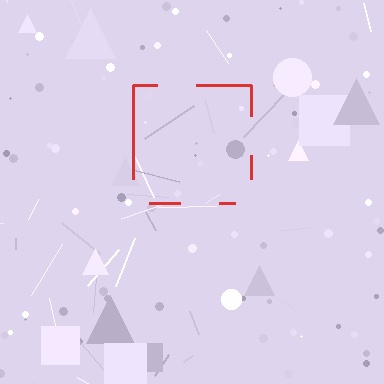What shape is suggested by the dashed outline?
The dashed outline suggests a square.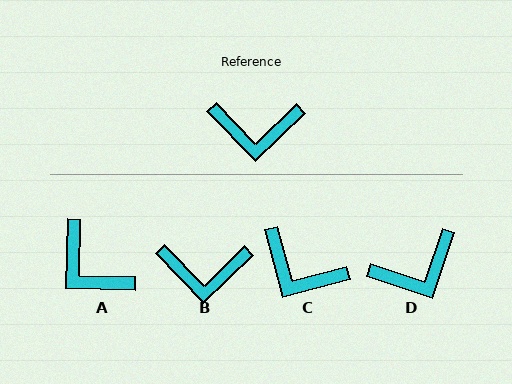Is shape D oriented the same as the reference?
No, it is off by about 27 degrees.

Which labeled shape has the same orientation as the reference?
B.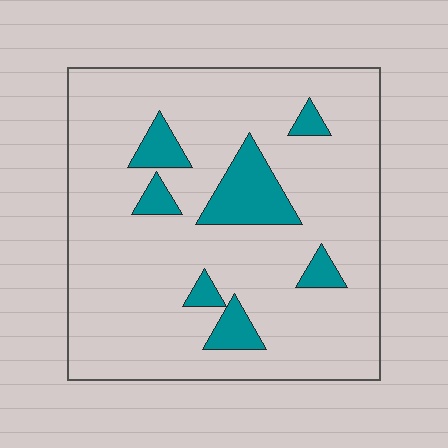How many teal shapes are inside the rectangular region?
7.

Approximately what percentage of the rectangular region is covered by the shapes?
Approximately 15%.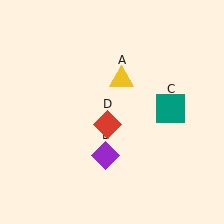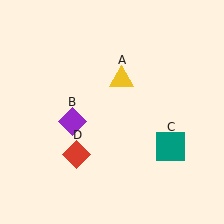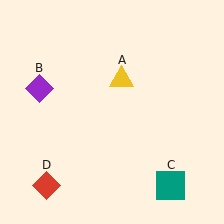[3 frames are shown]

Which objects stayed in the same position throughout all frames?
Yellow triangle (object A) remained stationary.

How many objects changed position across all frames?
3 objects changed position: purple diamond (object B), teal square (object C), red diamond (object D).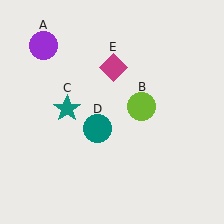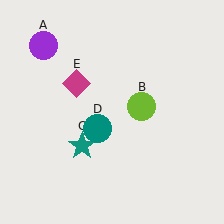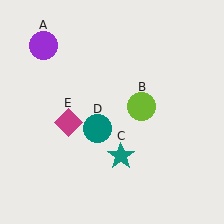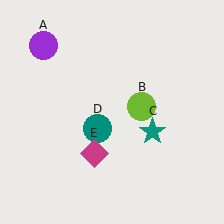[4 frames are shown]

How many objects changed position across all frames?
2 objects changed position: teal star (object C), magenta diamond (object E).